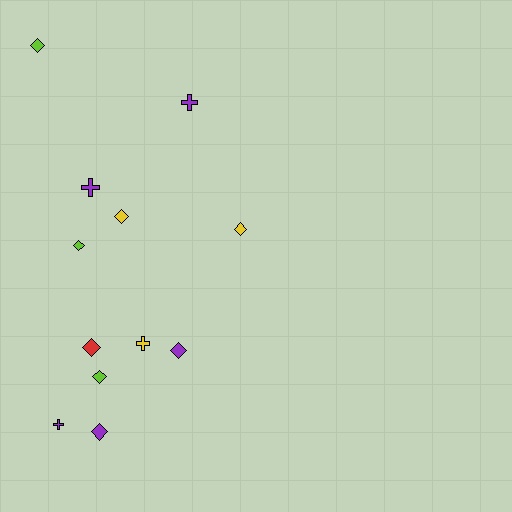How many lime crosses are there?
There are no lime crosses.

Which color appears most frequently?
Purple, with 5 objects.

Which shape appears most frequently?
Diamond, with 8 objects.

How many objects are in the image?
There are 12 objects.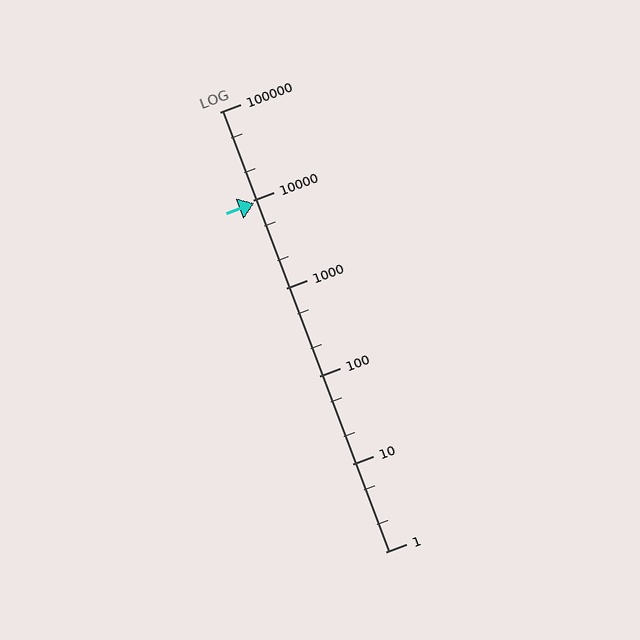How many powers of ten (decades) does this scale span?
The scale spans 5 decades, from 1 to 100000.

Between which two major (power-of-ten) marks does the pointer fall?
The pointer is between 1000 and 10000.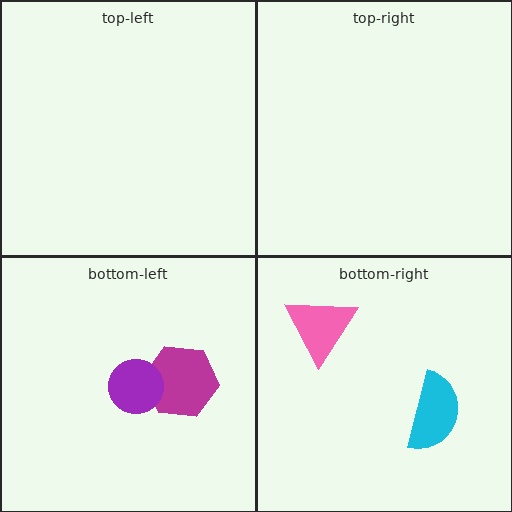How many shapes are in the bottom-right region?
2.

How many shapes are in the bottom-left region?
2.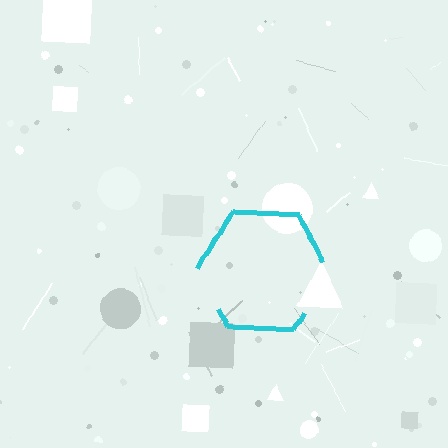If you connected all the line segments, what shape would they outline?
They would outline a hexagon.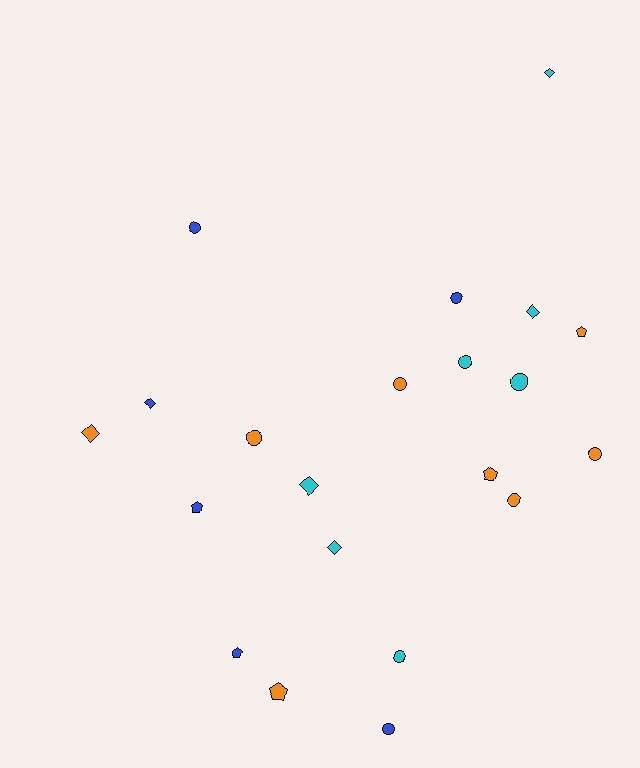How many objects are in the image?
There are 21 objects.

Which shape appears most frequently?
Circle, with 10 objects.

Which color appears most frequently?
Orange, with 8 objects.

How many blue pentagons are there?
There are 2 blue pentagons.